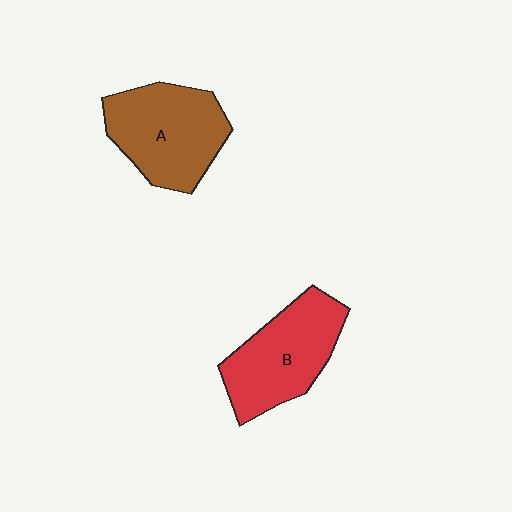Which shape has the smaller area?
Shape B (red).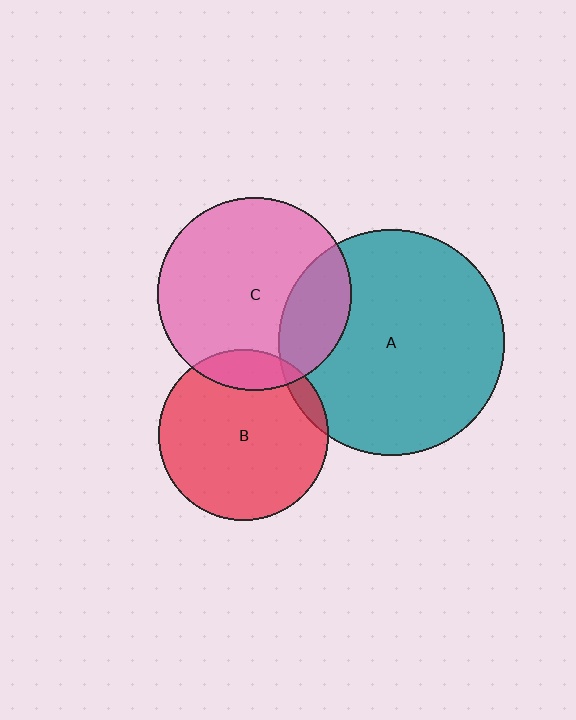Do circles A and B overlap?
Yes.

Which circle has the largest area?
Circle A (teal).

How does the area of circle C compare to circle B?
Approximately 1.3 times.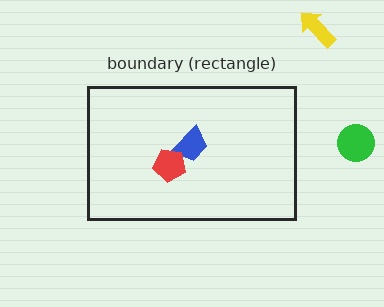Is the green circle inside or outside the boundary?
Outside.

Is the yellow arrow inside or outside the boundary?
Outside.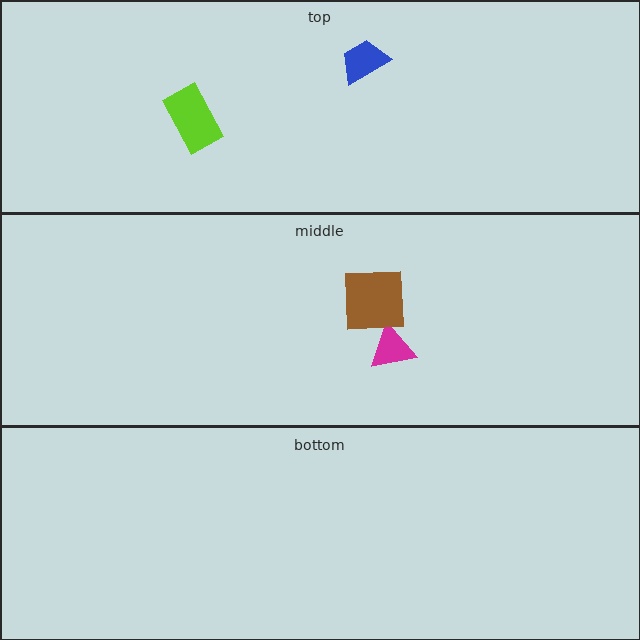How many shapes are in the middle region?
2.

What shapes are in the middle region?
The magenta triangle, the brown square.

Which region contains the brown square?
The middle region.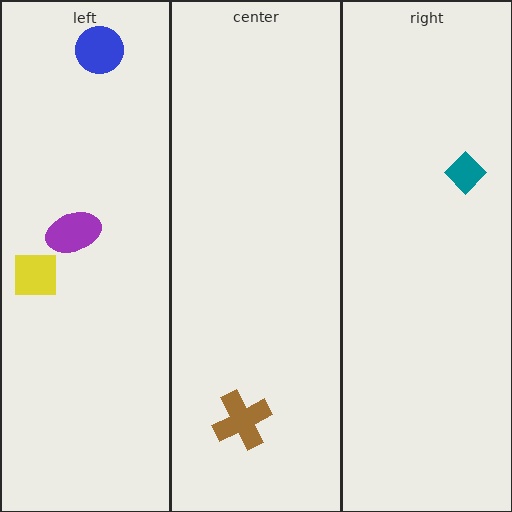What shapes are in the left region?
The blue circle, the purple ellipse, the yellow square.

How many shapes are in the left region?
3.